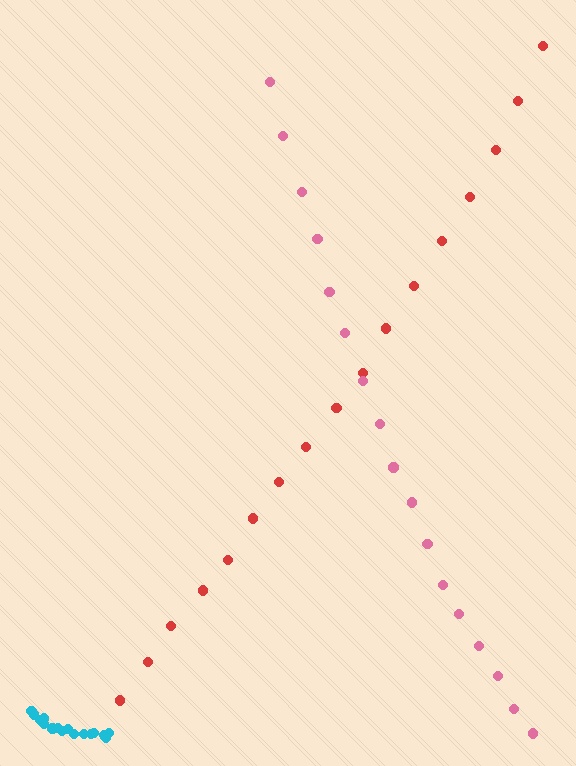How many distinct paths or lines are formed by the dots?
There are 3 distinct paths.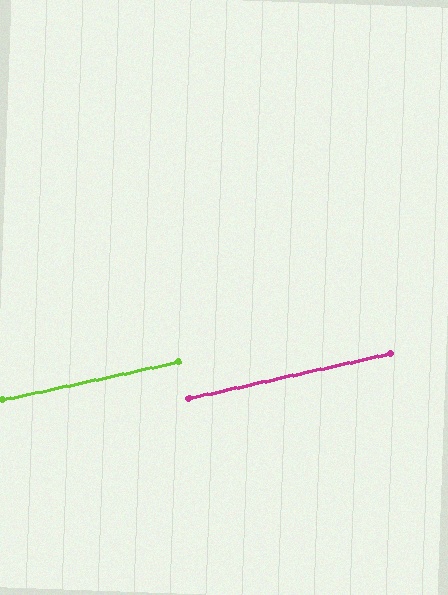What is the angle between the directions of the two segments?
Approximately 0 degrees.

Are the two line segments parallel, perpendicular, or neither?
Parallel — their directions differ by only 0.3°.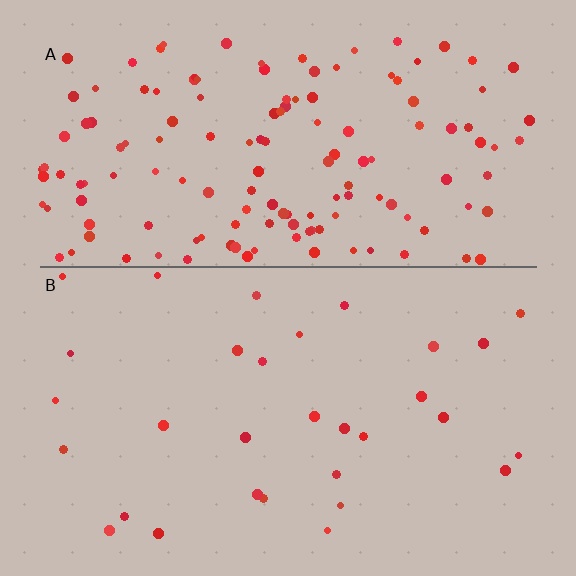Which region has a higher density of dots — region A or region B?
A (the top).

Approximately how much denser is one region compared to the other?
Approximately 4.7× — region A over region B.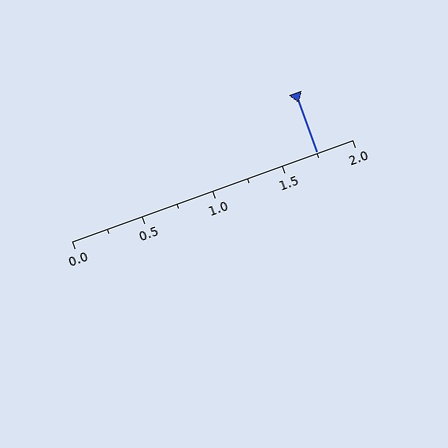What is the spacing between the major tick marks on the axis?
The major ticks are spaced 0.5 apart.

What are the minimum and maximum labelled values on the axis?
The axis runs from 0.0 to 2.0.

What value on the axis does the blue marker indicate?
The marker indicates approximately 1.75.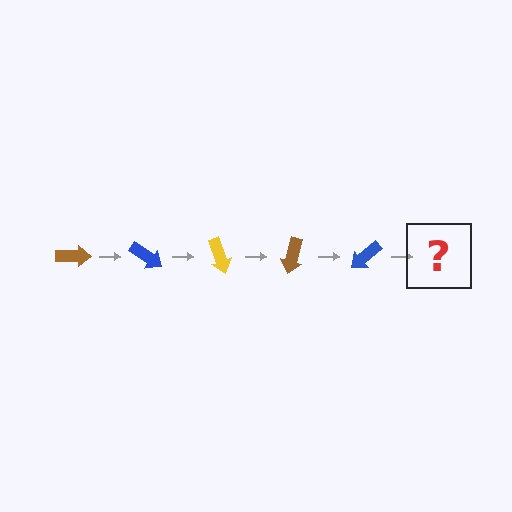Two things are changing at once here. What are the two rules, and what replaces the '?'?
The two rules are that it rotates 35 degrees each step and the color cycles through brown, blue, and yellow. The '?' should be a yellow arrow, rotated 175 degrees from the start.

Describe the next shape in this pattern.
It should be a yellow arrow, rotated 175 degrees from the start.